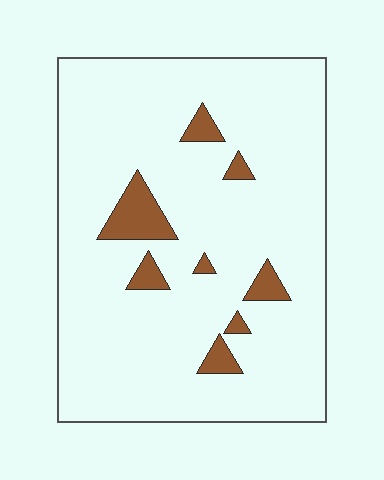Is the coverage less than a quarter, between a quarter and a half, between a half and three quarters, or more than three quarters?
Less than a quarter.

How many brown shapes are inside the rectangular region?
8.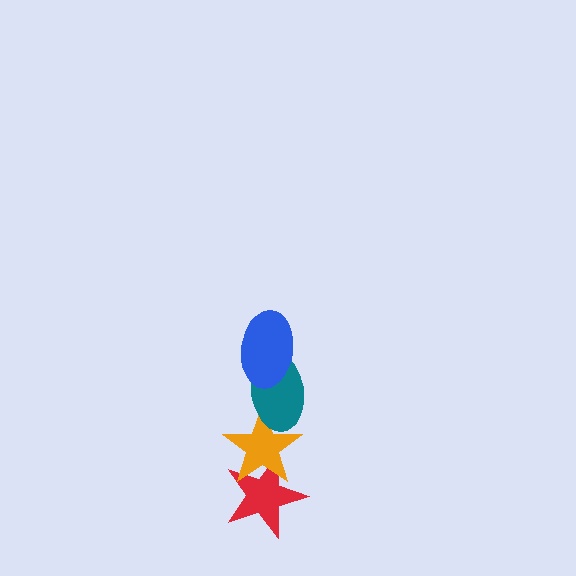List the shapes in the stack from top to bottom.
From top to bottom: the blue ellipse, the teal ellipse, the orange star, the red star.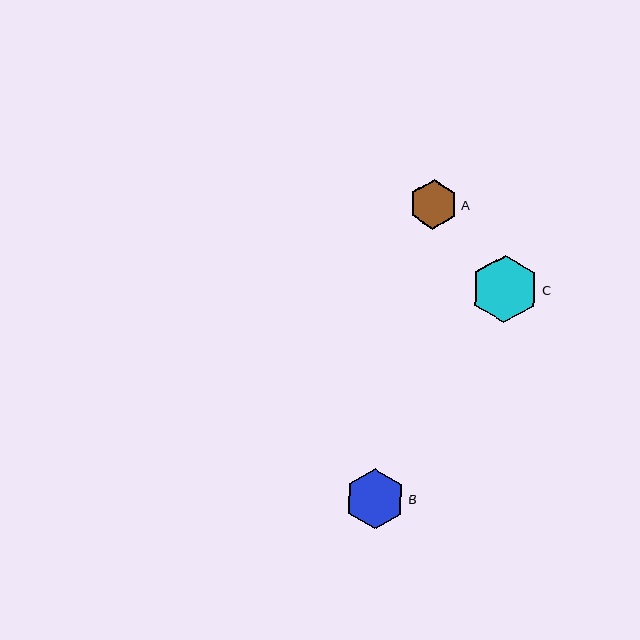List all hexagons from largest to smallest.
From largest to smallest: C, B, A.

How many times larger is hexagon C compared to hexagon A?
Hexagon C is approximately 1.4 times the size of hexagon A.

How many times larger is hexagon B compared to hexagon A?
Hexagon B is approximately 1.2 times the size of hexagon A.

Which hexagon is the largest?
Hexagon C is the largest with a size of approximately 67 pixels.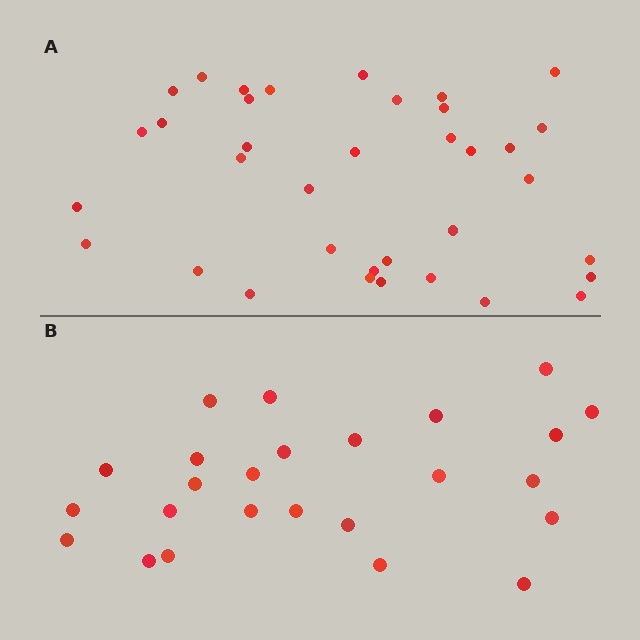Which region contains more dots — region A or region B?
Region A (the top region) has more dots.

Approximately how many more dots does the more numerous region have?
Region A has roughly 12 or so more dots than region B.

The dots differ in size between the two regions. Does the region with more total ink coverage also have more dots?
No. Region B has more total ink coverage because its dots are larger, but region A actually contains more individual dots. Total area can be misleading — the number of items is what matters here.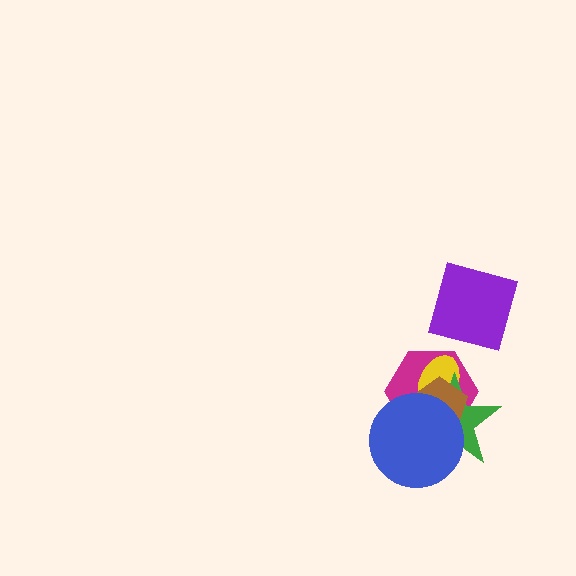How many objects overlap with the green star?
4 objects overlap with the green star.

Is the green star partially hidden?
Yes, it is partially covered by another shape.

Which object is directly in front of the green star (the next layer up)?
The brown pentagon is directly in front of the green star.